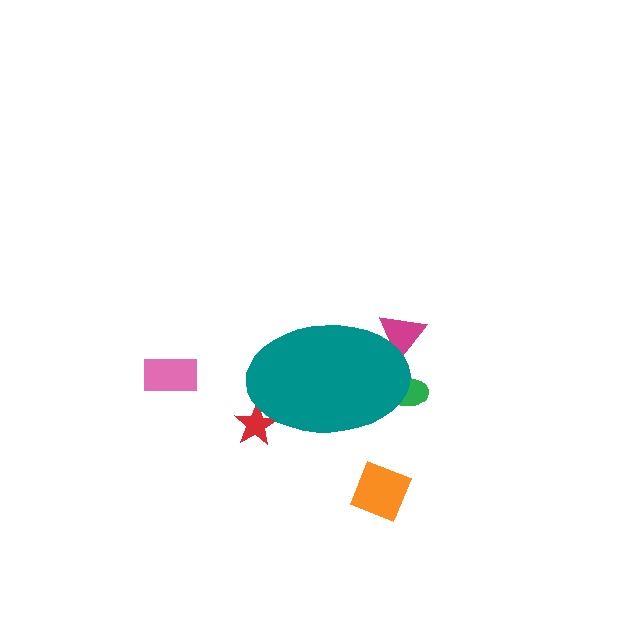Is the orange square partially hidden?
No, the orange square is fully visible.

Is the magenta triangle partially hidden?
Yes, the magenta triangle is partially hidden behind the teal ellipse.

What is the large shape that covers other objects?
A teal ellipse.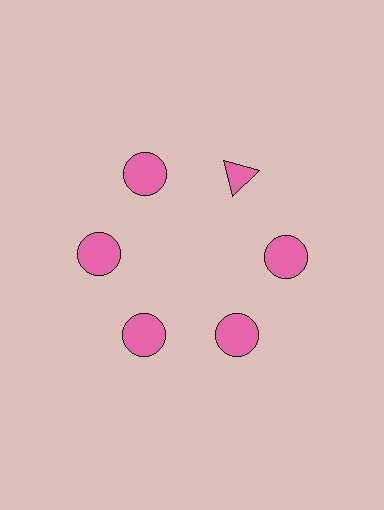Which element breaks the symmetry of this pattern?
The pink triangle at roughly the 1 o'clock position breaks the symmetry. All other shapes are pink circles.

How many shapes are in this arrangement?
There are 6 shapes arranged in a ring pattern.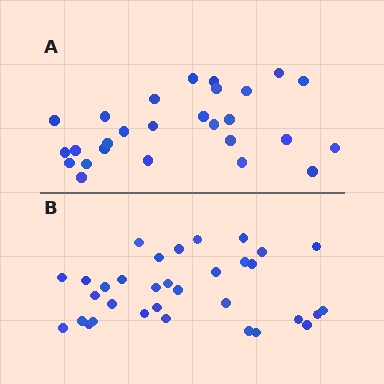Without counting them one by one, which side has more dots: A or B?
Region B (the bottom region) has more dots.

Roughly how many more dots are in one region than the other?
Region B has about 6 more dots than region A.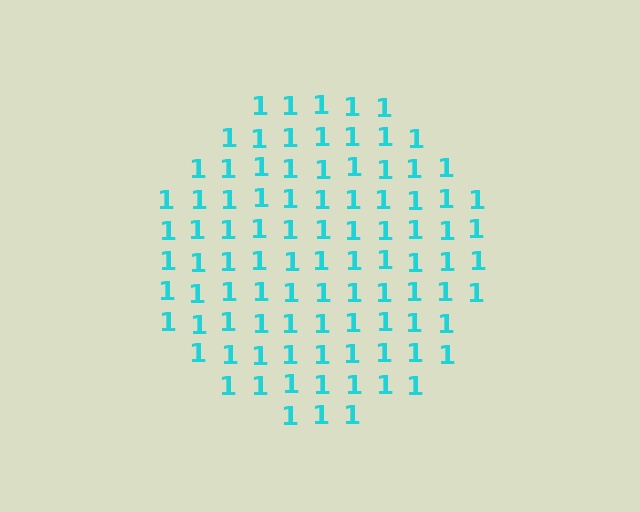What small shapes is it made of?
It is made of small digit 1's.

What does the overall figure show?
The overall figure shows a circle.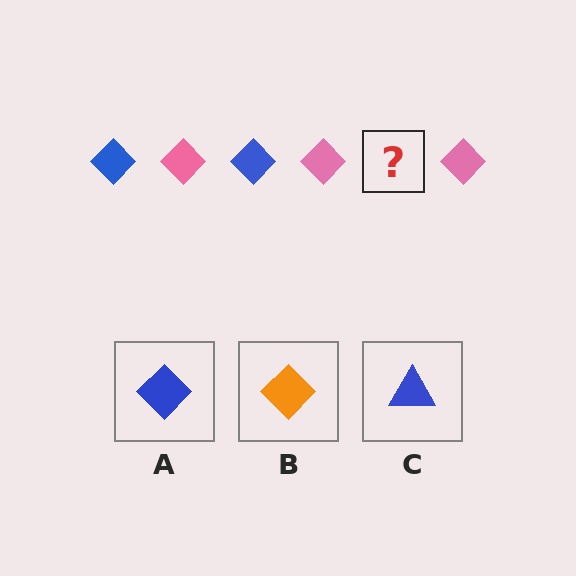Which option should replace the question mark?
Option A.